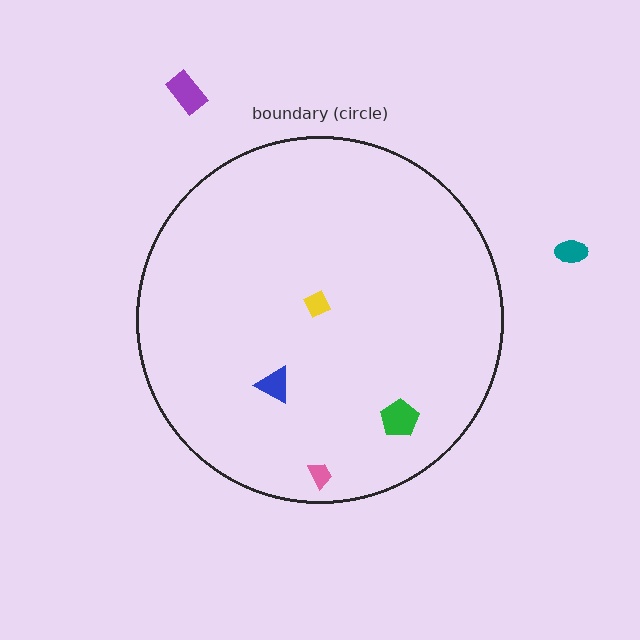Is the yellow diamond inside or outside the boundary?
Inside.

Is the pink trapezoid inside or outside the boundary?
Inside.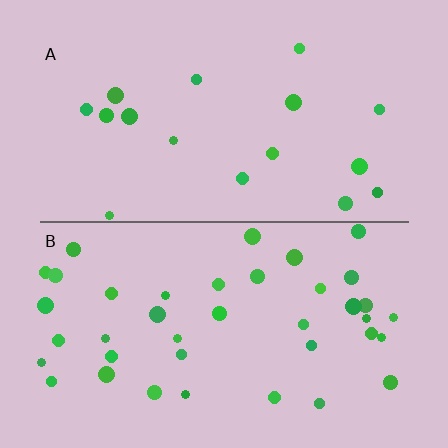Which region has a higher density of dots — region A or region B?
B (the bottom).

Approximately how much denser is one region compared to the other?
Approximately 2.3× — region B over region A.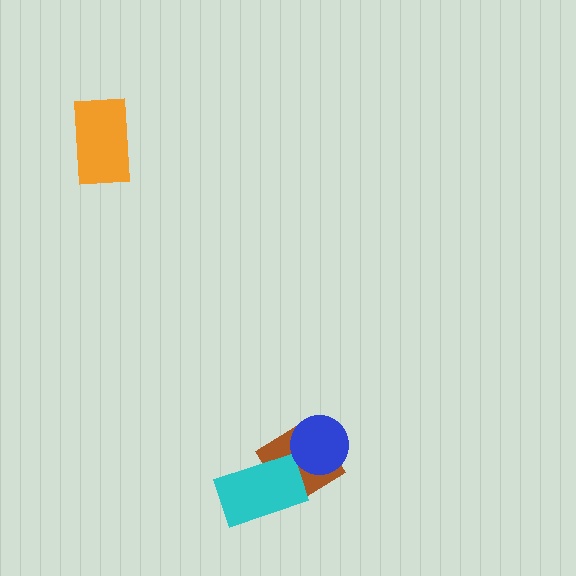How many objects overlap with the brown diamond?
2 objects overlap with the brown diamond.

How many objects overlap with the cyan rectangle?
1 object overlaps with the cyan rectangle.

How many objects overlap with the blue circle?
1 object overlaps with the blue circle.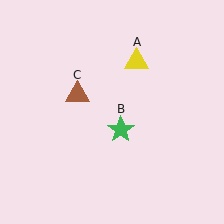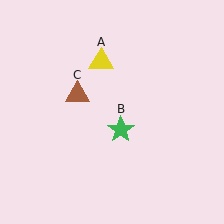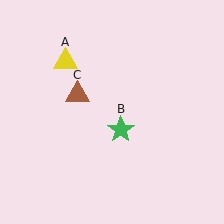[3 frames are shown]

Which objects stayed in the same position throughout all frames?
Green star (object B) and brown triangle (object C) remained stationary.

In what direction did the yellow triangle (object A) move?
The yellow triangle (object A) moved left.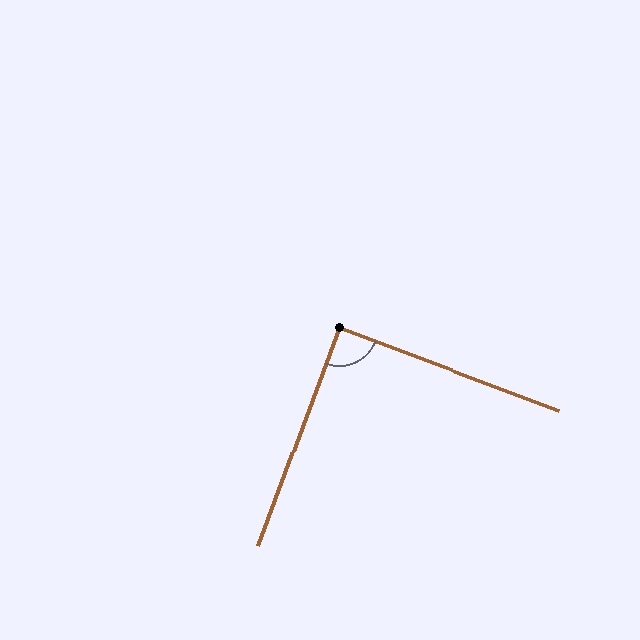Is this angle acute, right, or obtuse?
It is approximately a right angle.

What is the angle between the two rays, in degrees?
Approximately 90 degrees.